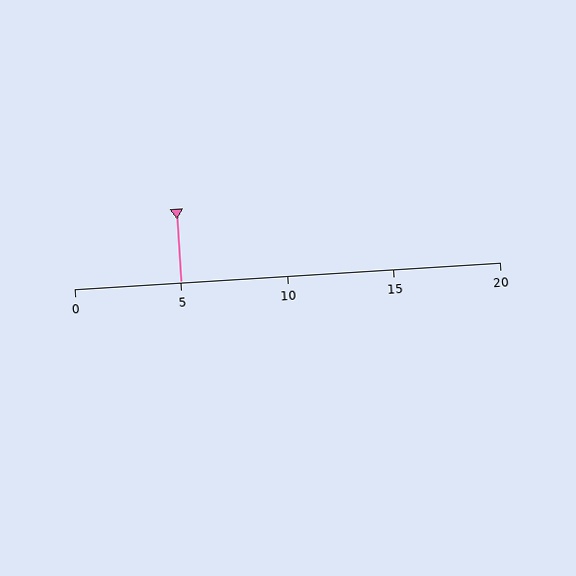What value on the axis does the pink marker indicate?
The marker indicates approximately 5.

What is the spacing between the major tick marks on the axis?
The major ticks are spaced 5 apart.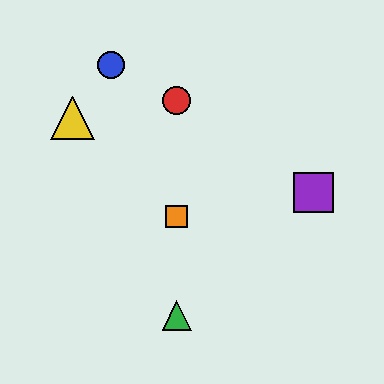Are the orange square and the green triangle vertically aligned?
Yes, both are at x≈177.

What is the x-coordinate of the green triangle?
The green triangle is at x≈177.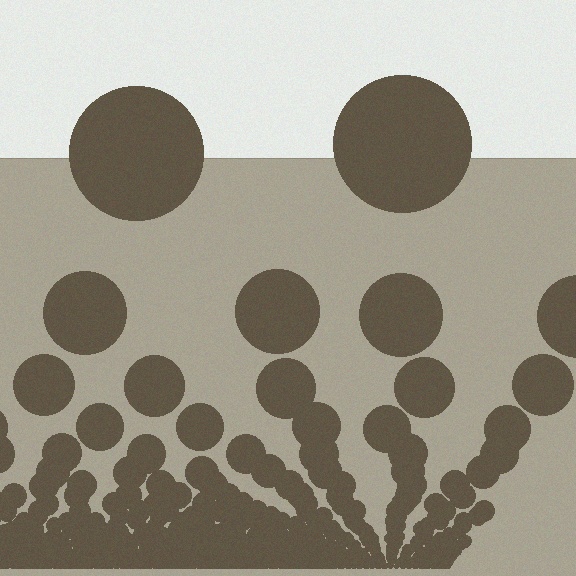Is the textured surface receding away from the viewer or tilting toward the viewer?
The surface appears to tilt toward the viewer. Texture elements get larger and sparser toward the top.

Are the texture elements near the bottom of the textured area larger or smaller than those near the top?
Smaller. The gradient is inverted — elements near the bottom are smaller and denser.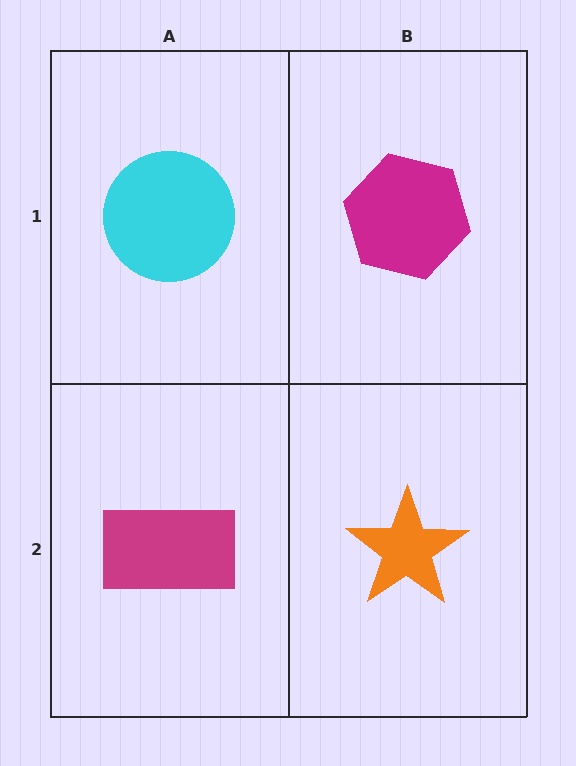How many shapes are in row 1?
2 shapes.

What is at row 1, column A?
A cyan circle.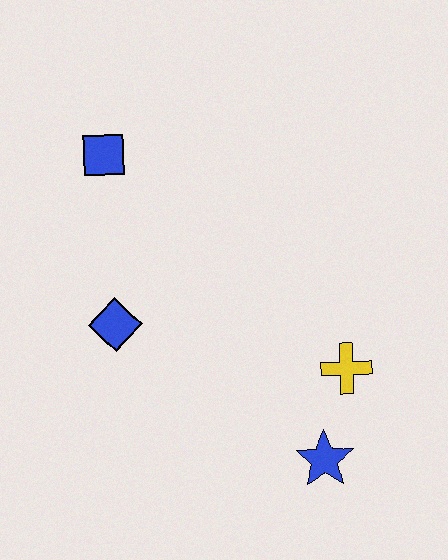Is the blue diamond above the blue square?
No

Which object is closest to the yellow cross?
The blue star is closest to the yellow cross.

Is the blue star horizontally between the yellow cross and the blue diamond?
Yes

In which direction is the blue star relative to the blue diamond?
The blue star is to the right of the blue diamond.